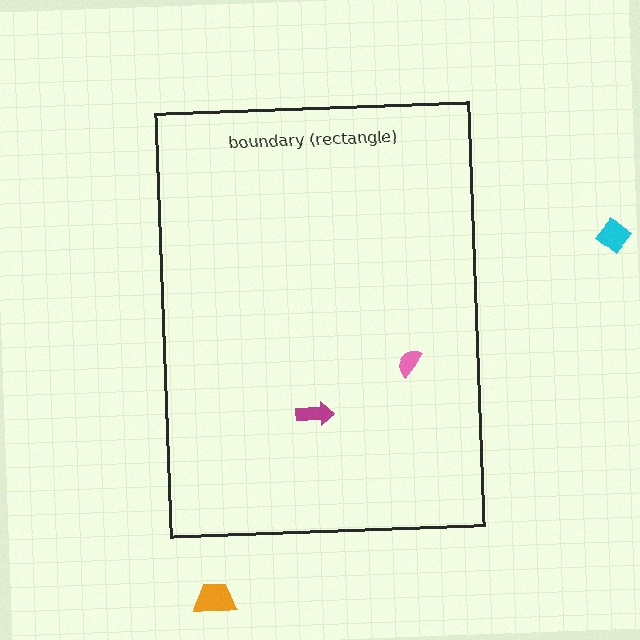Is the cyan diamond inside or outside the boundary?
Outside.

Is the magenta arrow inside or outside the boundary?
Inside.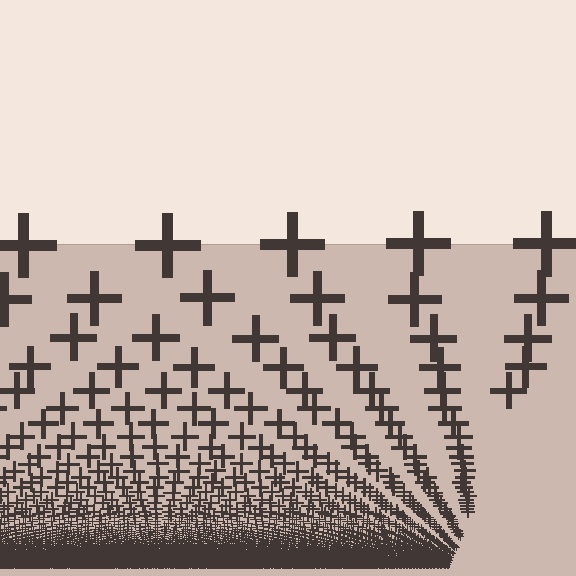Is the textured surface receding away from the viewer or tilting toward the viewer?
The surface appears to tilt toward the viewer. Texture elements get larger and sparser toward the top.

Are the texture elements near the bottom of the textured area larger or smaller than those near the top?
Smaller. The gradient is inverted — elements near the bottom are smaller and denser.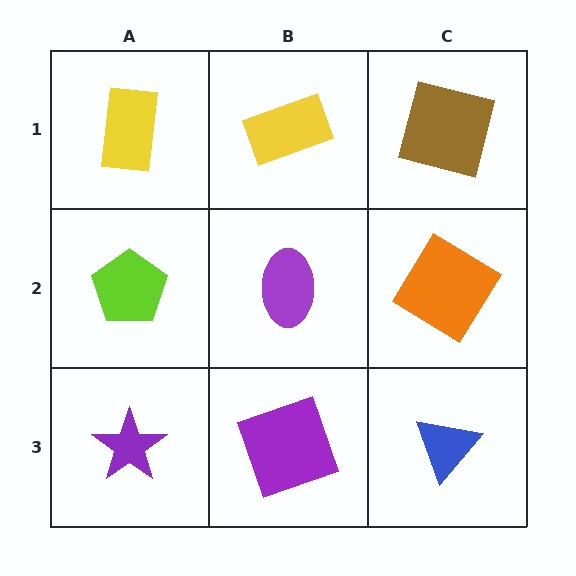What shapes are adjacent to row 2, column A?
A yellow rectangle (row 1, column A), a purple star (row 3, column A), a purple ellipse (row 2, column B).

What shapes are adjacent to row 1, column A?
A lime pentagon (row 2, column A), a yellow rectangle (row 1, column B).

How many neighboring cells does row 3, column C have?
2.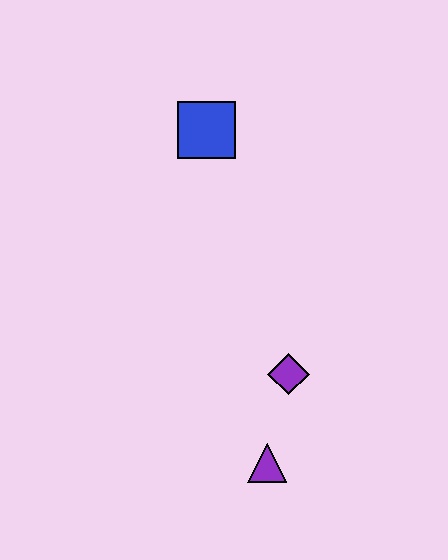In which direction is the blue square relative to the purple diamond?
The blue square is above the purple diamond.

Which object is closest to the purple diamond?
The purple triangle is closest to the purple diamond.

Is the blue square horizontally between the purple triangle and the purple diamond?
No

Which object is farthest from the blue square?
The purple triangle is farthest from the blue square.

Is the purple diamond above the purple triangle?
Yes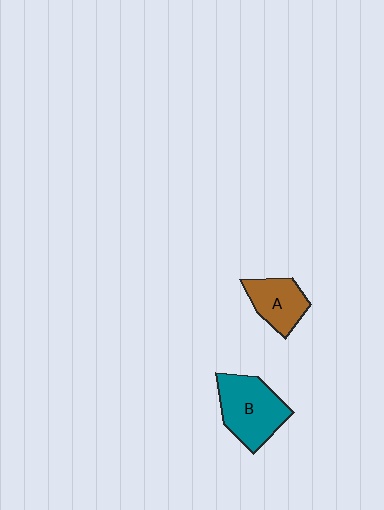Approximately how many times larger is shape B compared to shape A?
Approximately 1.5 times.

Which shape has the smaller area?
Shape A (brown).